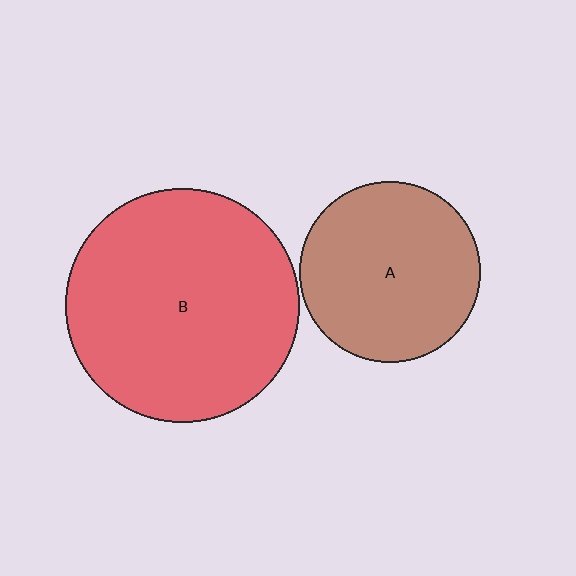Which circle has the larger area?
Circle B (red).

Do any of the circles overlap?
No, none of the circles overlap.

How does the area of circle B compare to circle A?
Approximately 1.7 times.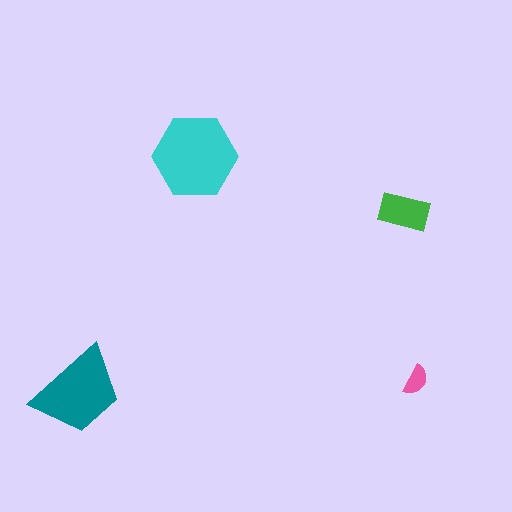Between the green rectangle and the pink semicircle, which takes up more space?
The green rectangle.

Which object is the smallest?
The pink semicircle.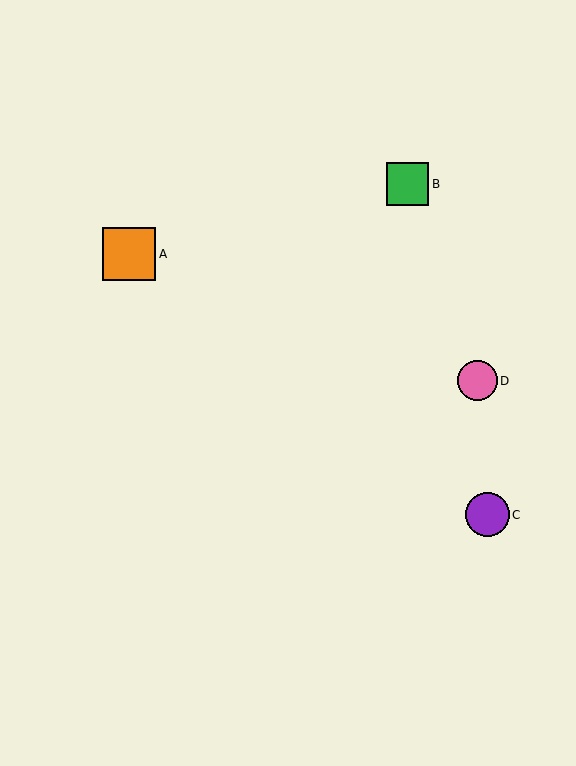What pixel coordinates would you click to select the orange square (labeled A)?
Click at (129, 254) to select the orange square A.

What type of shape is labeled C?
Shape C is a purple circle.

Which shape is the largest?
The orange square (labeled A) is the largest.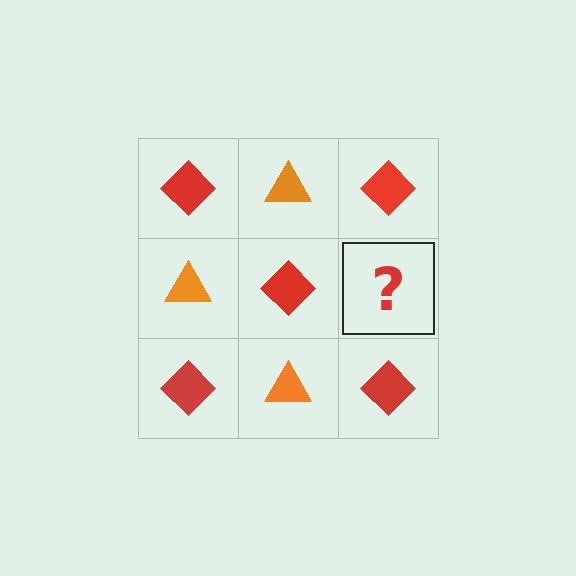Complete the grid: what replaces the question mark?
The question mark should be replaced with an orange triangle.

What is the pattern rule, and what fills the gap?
The rule is that it alternates red diamond and orange triangle in a checkerboard pattern. The gap should be filled with an orange triangle.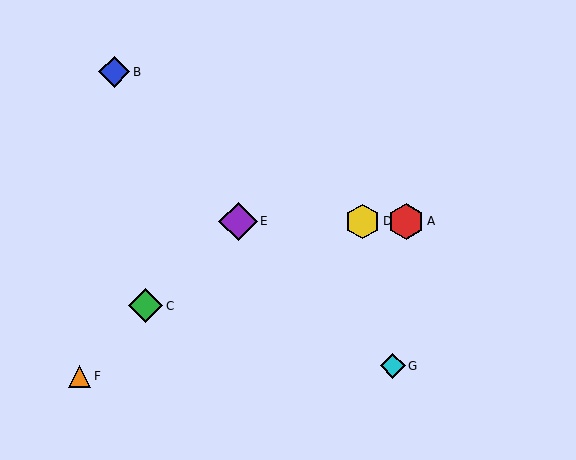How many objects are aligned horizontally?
3 objects (A, D, E) are aligned horizontally.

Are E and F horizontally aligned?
No, E is at y≈221 and F is at y≈376.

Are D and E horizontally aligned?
Yes, both are at y≈221.